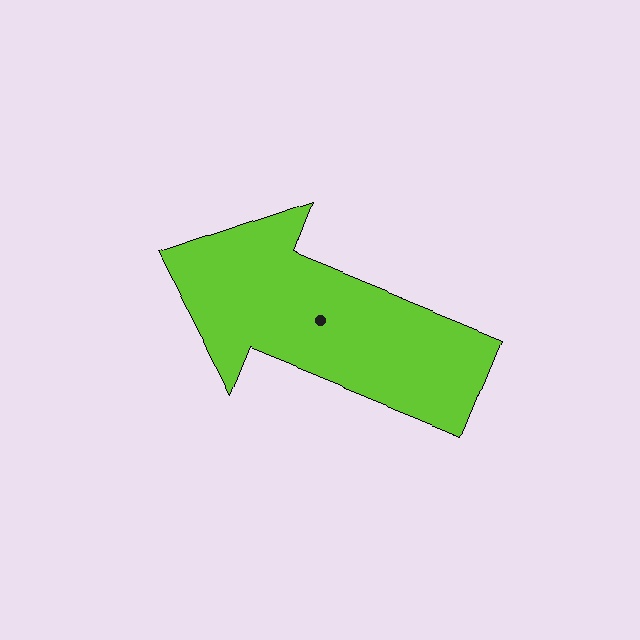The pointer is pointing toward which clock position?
Roughly 10 o'clock.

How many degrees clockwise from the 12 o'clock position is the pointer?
Approximately 292 degrees.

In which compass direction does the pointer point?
West.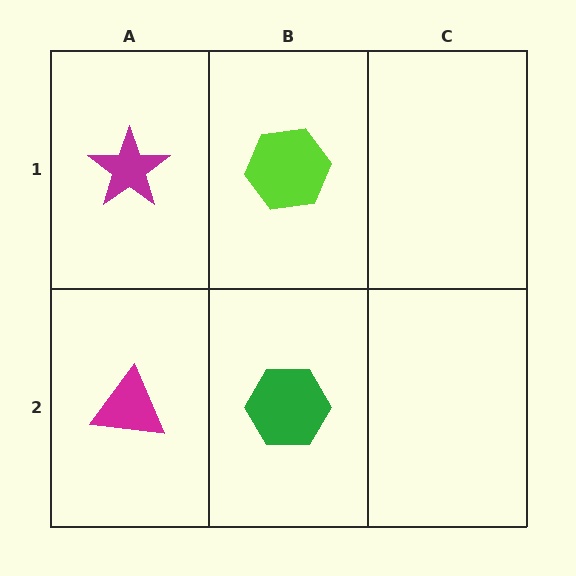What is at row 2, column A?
A magenta triangle.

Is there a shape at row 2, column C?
No, that cell is empty.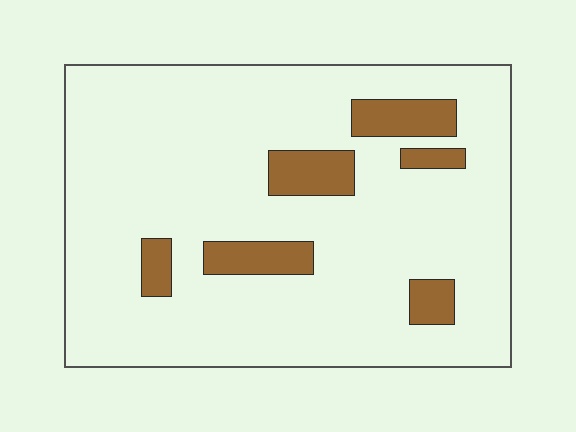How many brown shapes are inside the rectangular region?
6.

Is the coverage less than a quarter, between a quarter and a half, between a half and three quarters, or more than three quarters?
Less than a quarter.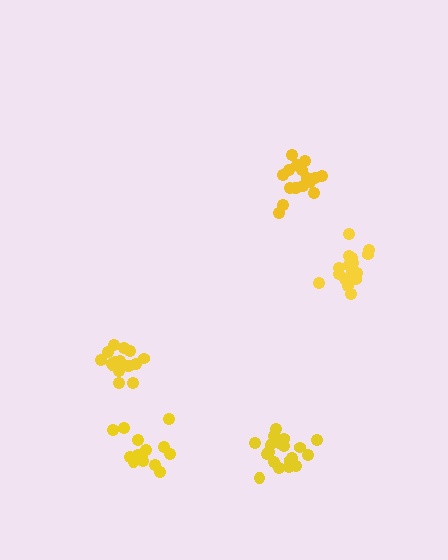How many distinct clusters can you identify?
There are 5 distinct clusters.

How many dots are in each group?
Group 1: 14 dots, Group 2: 17 dots, Group 3: 17 dots, Group 4: 18 dots, Group 5: 19 dots (85 total).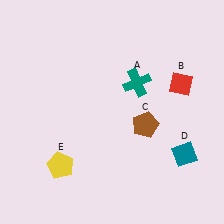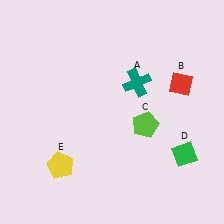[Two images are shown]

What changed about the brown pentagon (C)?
In Image 1, C is brown. In Image 2, it changed to lime.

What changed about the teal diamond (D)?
In Image 1, D is teal. In Image 2, it changed to green.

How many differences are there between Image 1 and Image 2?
There are 2 differences between the two images.